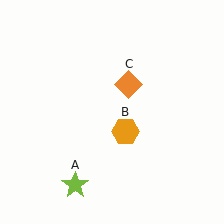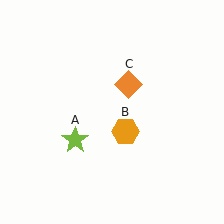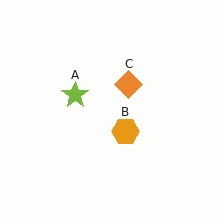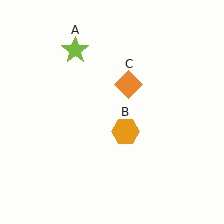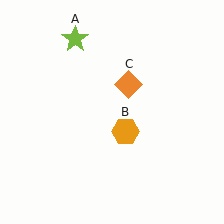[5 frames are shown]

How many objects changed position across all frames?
1 object changed position: lime star (object A).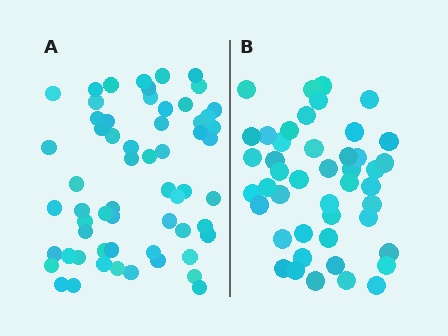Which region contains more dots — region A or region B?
Region A (the left region) has more dots.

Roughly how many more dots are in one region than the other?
Region A has approximately 15 more dots than region B.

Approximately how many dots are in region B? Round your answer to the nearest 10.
About 40 dots. (The exact count is 45, which rounds to 40.)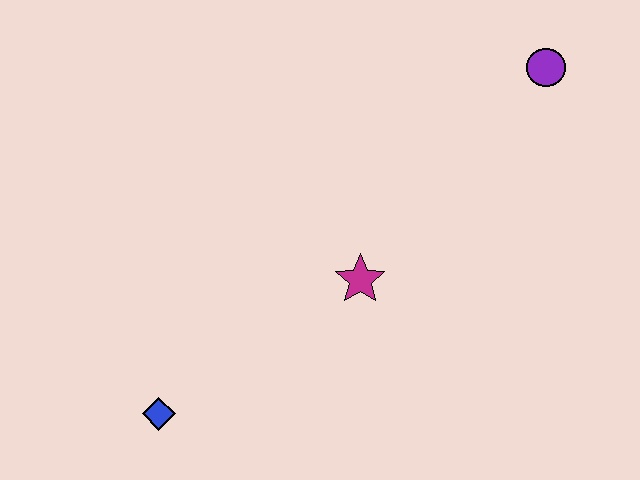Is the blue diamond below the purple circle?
Yes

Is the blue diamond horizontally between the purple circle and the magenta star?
No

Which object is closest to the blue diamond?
The magenta star is closest to the blue diamond.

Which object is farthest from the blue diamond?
The purple circle is farthest from the blue diamond.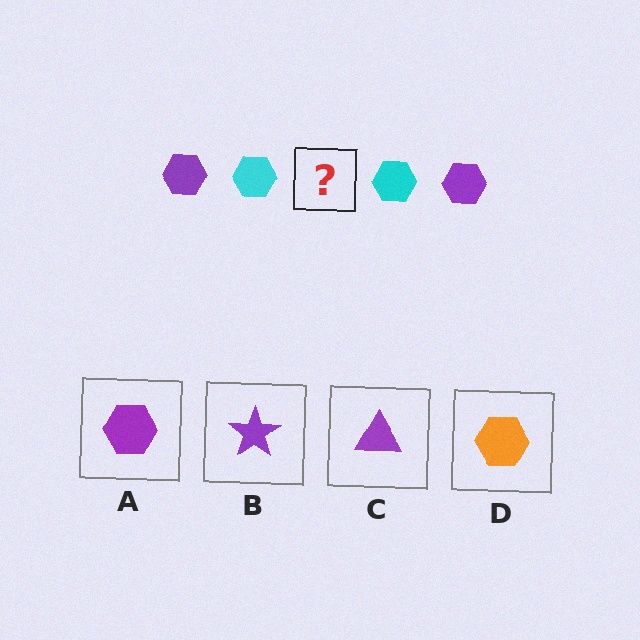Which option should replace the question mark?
Option A.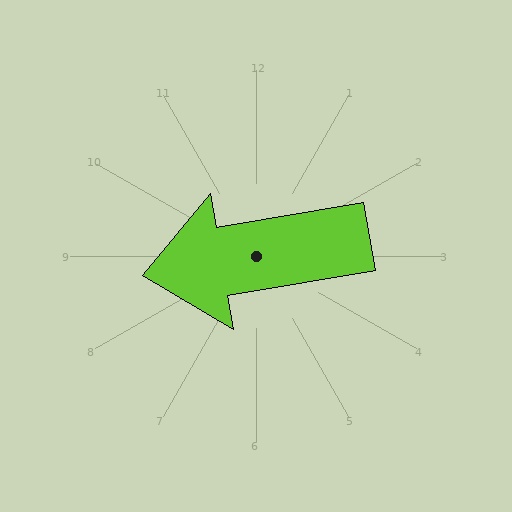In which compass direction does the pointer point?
West.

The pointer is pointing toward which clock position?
Roughly 9 o'clock.